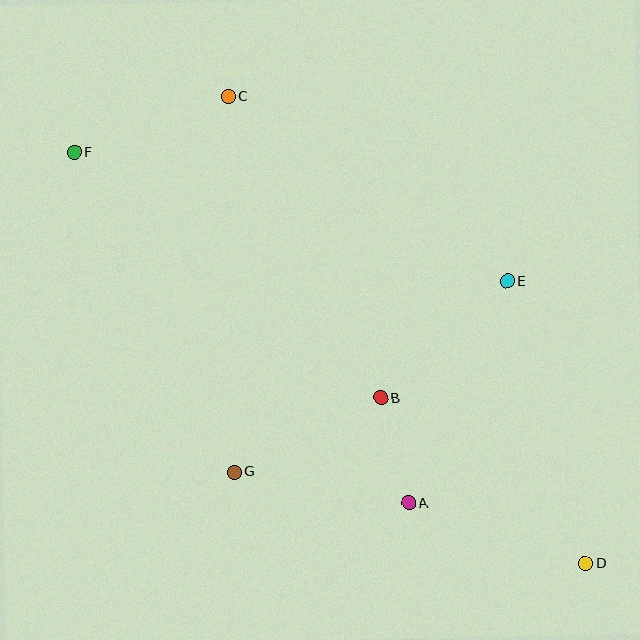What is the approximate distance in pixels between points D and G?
The distance between D and G is approximately 363 pixels.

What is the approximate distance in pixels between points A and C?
The distance between A and C is approximately 445 pixels.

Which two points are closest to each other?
Points A and B are closest to each other.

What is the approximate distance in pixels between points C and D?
The distance between C and D is approximately 588 pixels.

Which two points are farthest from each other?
Points D and F are farthest from each other.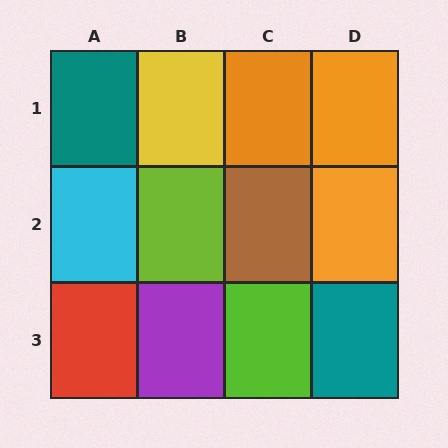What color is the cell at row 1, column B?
Yellow.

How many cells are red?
1 cell is red.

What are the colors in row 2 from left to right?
Cyan, lime, brown, orange.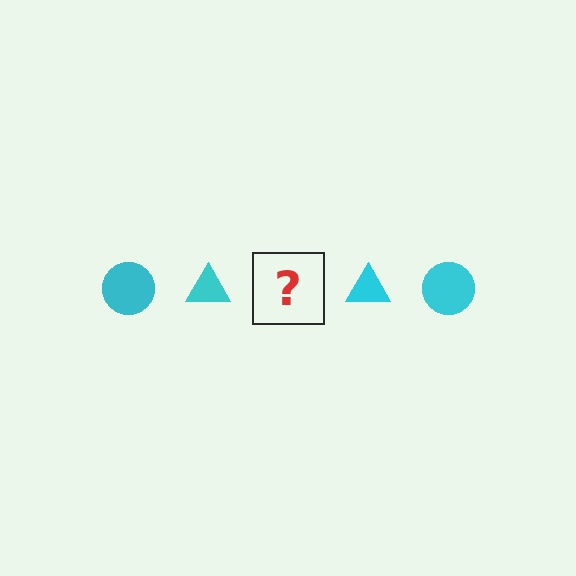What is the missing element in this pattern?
The missing element is a cyan circle.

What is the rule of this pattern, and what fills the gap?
The rule is that the pattern cycles through circle, triangle shapes in cyan. The gap should be filled with a cyan circle.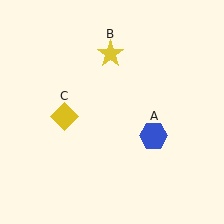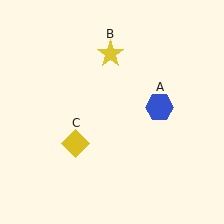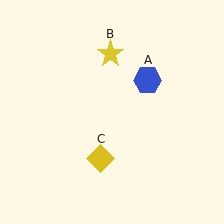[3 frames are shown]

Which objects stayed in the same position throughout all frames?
Yellow star (object B) remained stationary.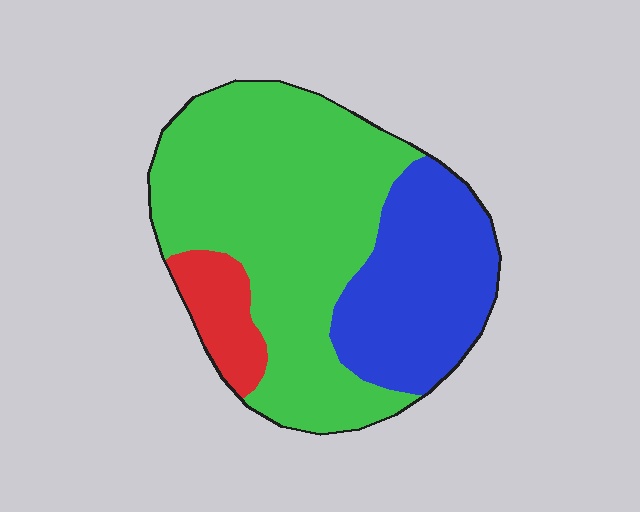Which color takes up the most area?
Green, at roughly 60%.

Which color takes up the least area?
Red, at roughly 10%.